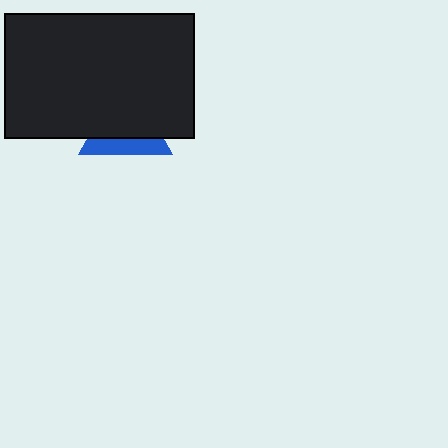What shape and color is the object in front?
The object in front is a black rectangle.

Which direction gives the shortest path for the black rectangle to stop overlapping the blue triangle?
Moving up gives the shortest separation.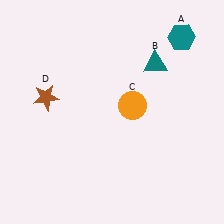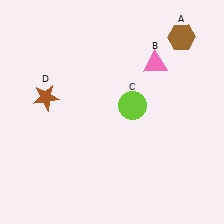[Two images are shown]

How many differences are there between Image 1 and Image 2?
There are 3 differences between the two images.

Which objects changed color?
A changed from teal to brown. B changed from teal to pink. C changed from orange to lime.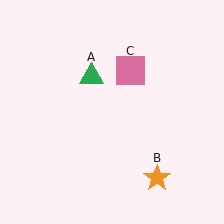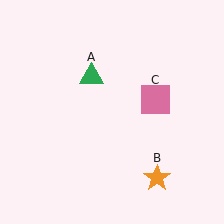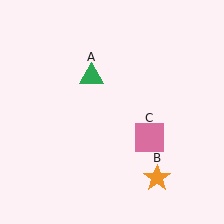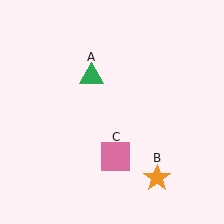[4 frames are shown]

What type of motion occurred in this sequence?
The pink square (object C) rotated clockwise around the center of the scene.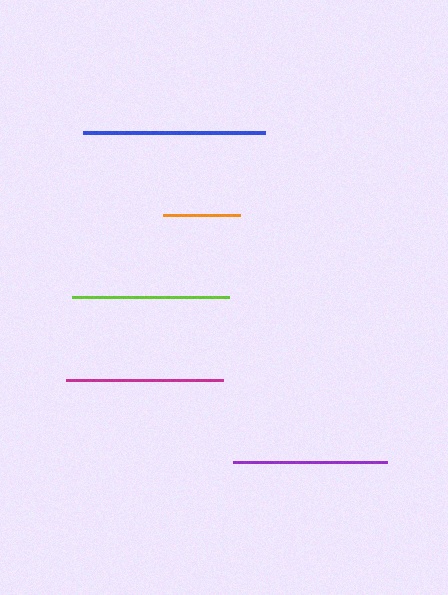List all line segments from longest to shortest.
From longest to shortest: blue, magenta, lime, purple, orange.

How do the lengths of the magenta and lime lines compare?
The magenta and lime lines are approximately the same length.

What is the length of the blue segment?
The blue segment is approximately 182 pixels long.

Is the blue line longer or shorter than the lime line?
The blue line is longer than the lime line.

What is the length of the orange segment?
The orange segment is approximately 77 pixels long.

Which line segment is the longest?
The blue line is the longest at approximately 182 pixels.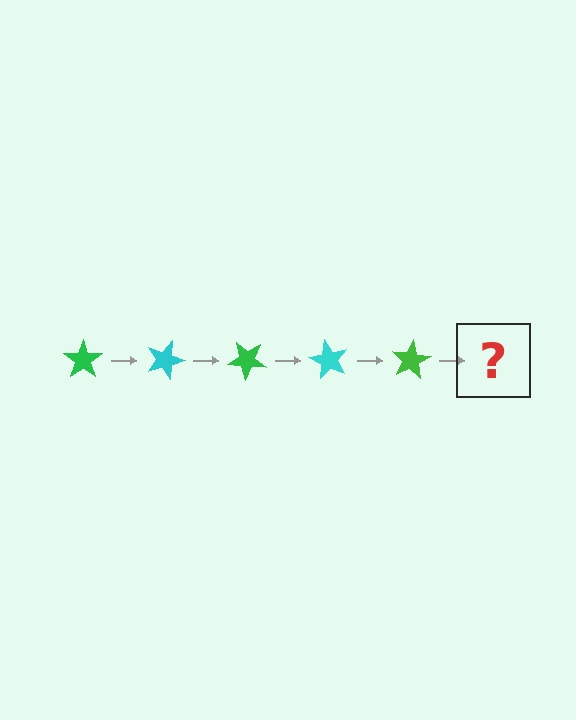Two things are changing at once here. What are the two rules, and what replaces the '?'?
The two rules are that it rotates 20 degrees each step and the color cycles through green and cyan. The '?' should be a cyan star, rotated 100 degrees from the start.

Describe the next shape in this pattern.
It should be a cyan star, rotated 100 degrees from the start.